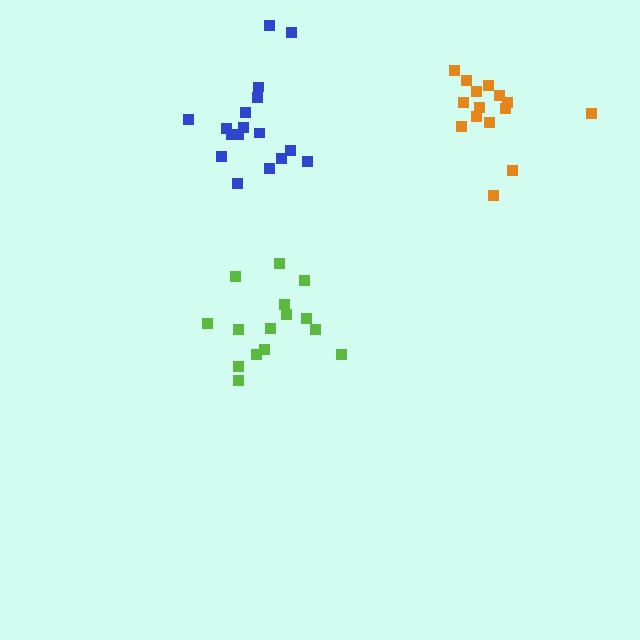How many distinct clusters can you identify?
There are 3 distinct clusters.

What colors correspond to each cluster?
The clusters are colored: blue, lime, orange.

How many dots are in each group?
Group 1: 17 dots, Group 2: 15 dots, Group 3: 15 dots (47 total).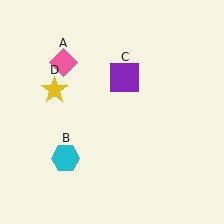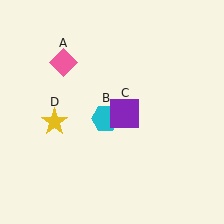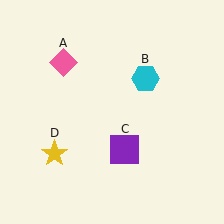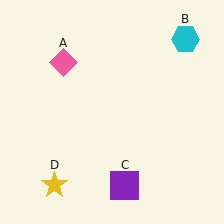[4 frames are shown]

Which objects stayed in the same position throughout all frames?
Pink diamond (object A) remained stationary.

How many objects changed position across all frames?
3 objects changed position: cyan hexagon (object B), purple square (object C), yellow star (object D).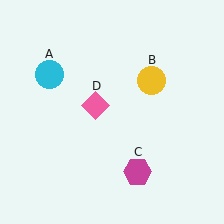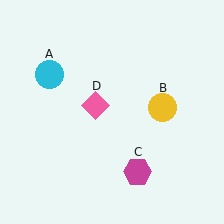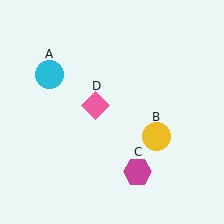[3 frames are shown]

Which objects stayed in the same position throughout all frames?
Cyan circle (object A) and magenta hexagon (object C) and pink diamond (object D) remained stationary.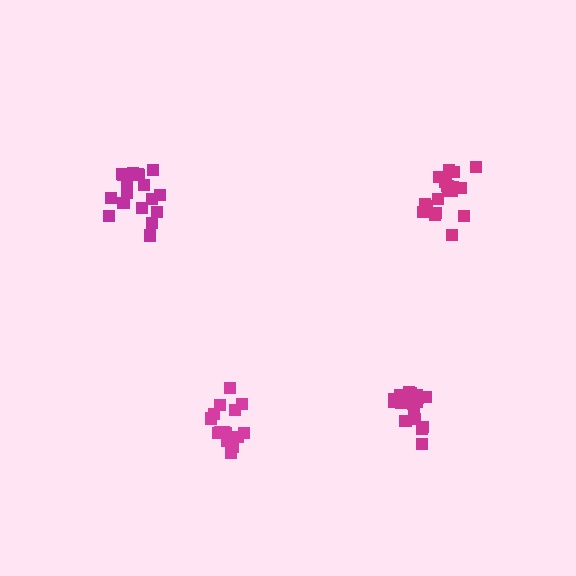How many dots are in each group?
Group 1: 19 dots, Group 2: 20 dots, Group 3: 20 dots, Group 4: 16 dots (75 total).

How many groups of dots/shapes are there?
There are 4 groups.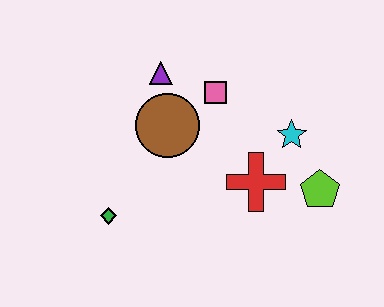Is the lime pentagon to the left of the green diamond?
No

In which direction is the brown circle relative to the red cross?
The brown circle is to the left of the red cross.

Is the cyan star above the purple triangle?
No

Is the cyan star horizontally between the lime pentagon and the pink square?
Yes